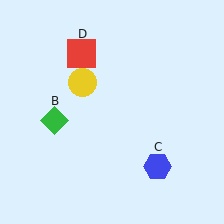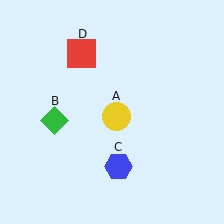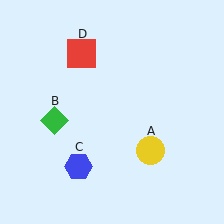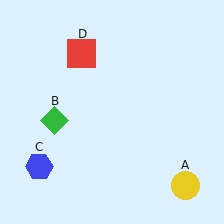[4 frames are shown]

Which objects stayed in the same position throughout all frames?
Green diamond (object B) and red square (object D) remained stationary.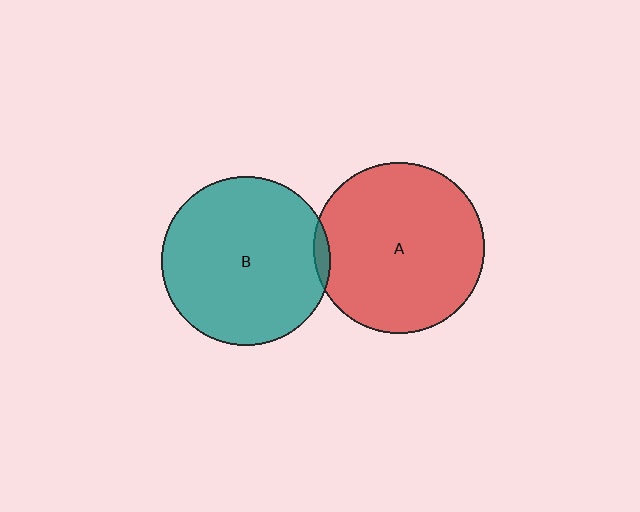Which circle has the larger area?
Circle A (red).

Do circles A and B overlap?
Yes.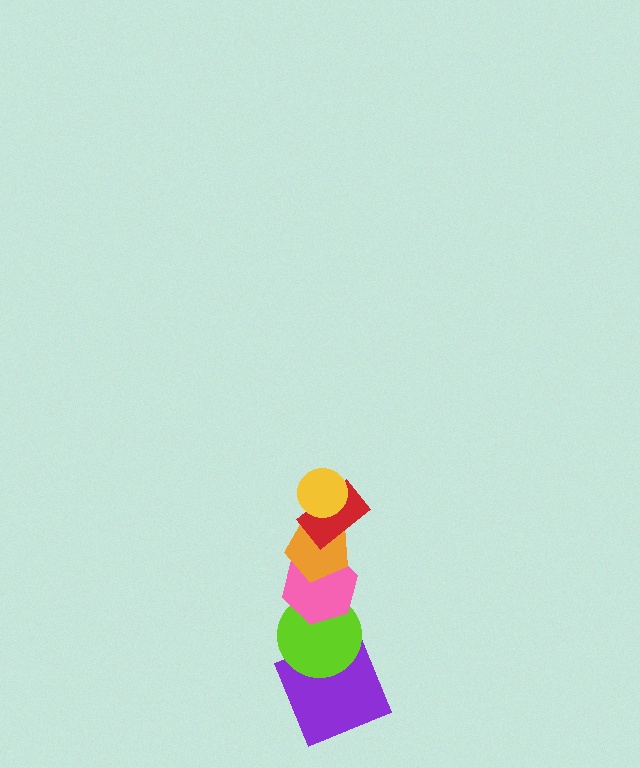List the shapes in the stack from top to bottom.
From top to bottom: the yellow circle, the red rectangle, the orange pentagon, the pink hexagon, the lime circle, the purple square.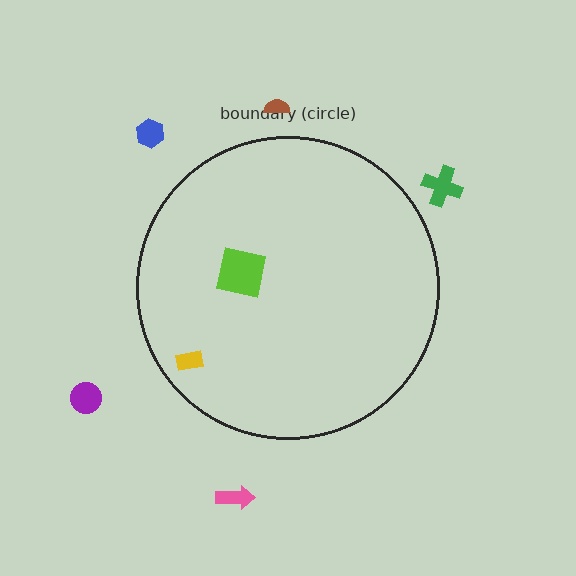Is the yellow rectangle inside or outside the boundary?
Inside.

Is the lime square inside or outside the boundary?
Inside.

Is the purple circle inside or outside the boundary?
Outside.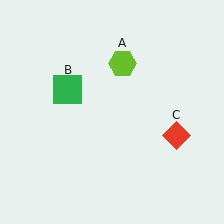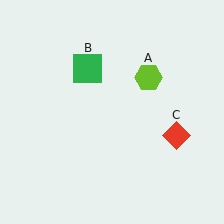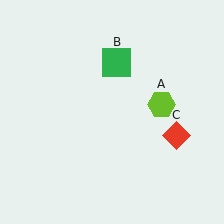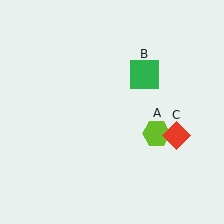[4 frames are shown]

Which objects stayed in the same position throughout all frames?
Red diamond (object C) remained stationary.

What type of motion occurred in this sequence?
The lime hexagon (object A), green square (object B) rotated clockwise around the center of the scene.